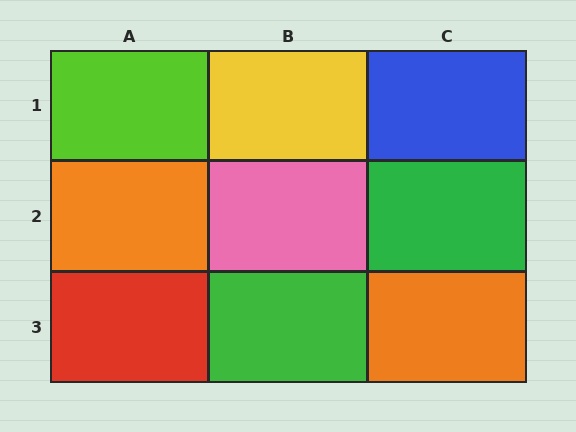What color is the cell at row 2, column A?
Orange.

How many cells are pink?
1 cell is pink.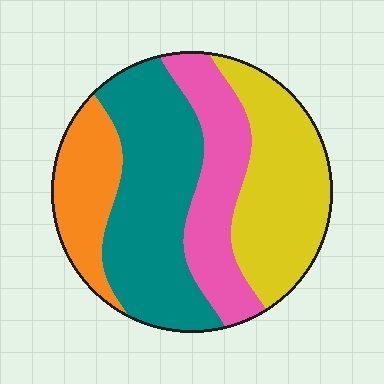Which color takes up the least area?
Orange, at roughly 15%.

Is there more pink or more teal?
Teal.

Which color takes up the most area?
Teal, at roughly 35%.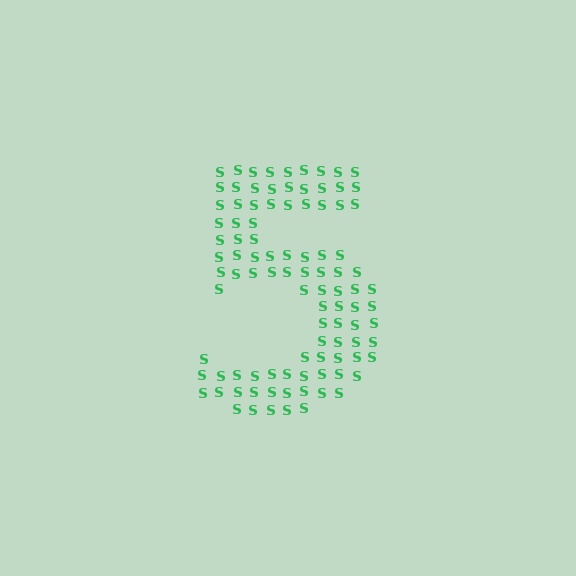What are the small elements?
The small elements are letter S's.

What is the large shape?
The large shape is the digit 5.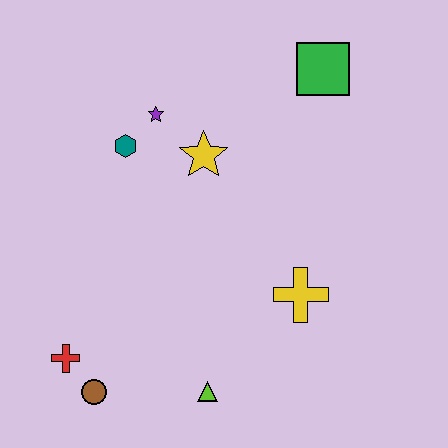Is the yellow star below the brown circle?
No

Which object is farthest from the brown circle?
The green square is farthest from the brown circle.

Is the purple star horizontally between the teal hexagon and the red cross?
No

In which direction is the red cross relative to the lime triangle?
The red cross is to the left of the lime triangle.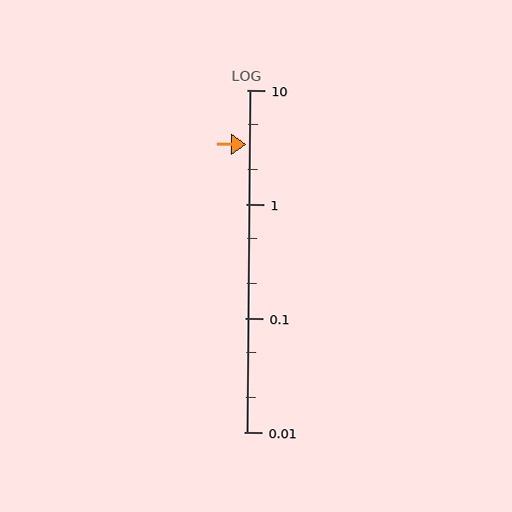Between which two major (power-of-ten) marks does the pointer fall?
The pointer is between 1 and 10.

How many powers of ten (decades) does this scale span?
The scale spans 3 decades, from 0.01 to 10.